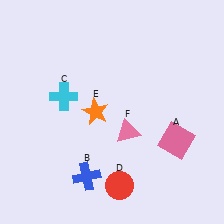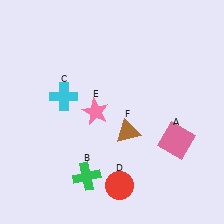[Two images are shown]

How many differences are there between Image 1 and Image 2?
There are 3 differences between the two images.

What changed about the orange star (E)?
In Image 1, E is orange. In Image 2, it changed to pink.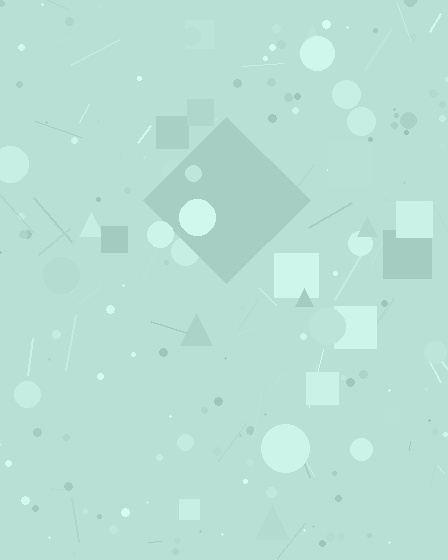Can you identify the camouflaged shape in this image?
The camouflaged shape is a diamond.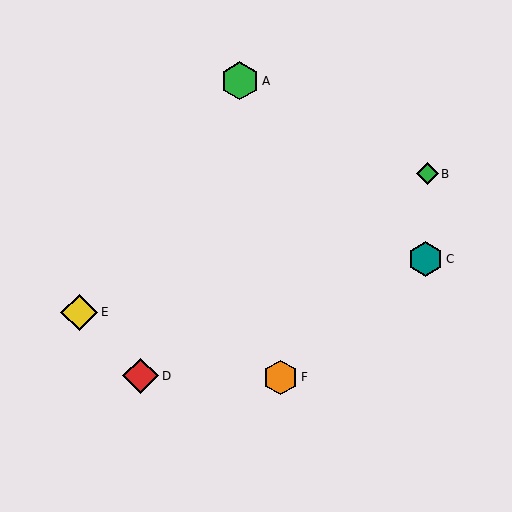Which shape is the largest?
The green hexagon (labeled A) is the largest.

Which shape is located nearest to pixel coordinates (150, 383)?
The red diamond (labeled D) at (141, 376) is nearest to that location.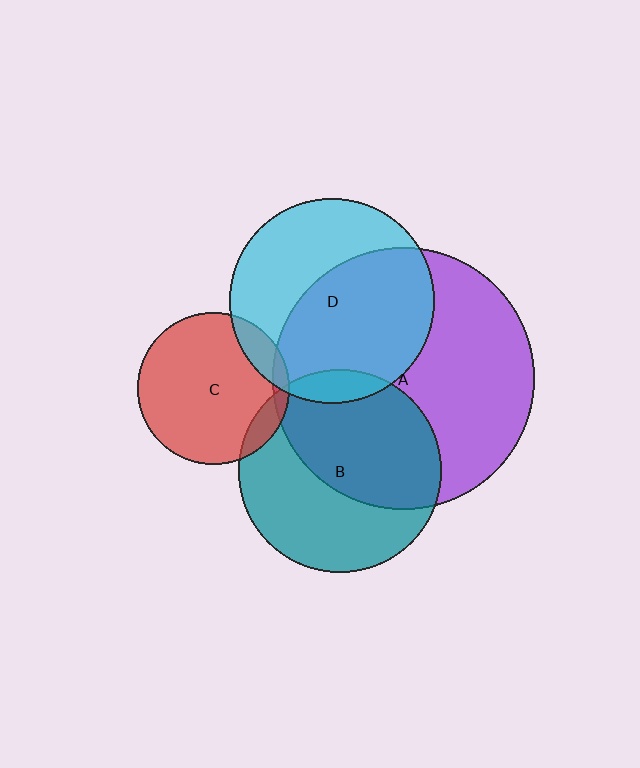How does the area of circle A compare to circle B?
Approximately 1.7 times.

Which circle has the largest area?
Circle A (purple).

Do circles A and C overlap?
Yes.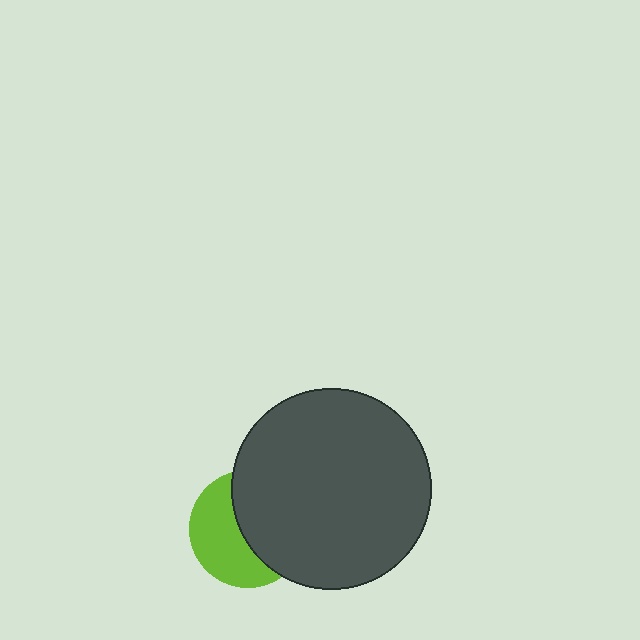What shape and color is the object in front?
The object in front is a dark gray circle.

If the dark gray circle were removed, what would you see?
You would see the complete lime circle.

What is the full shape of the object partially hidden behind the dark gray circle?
The partially hidden object is a lime circle.